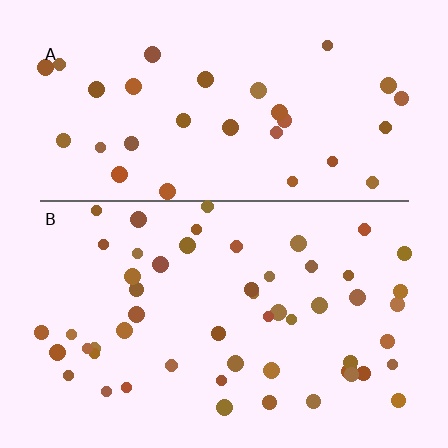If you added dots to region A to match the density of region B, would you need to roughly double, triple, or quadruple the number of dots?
Approximately double.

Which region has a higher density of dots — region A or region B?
B (the bottom).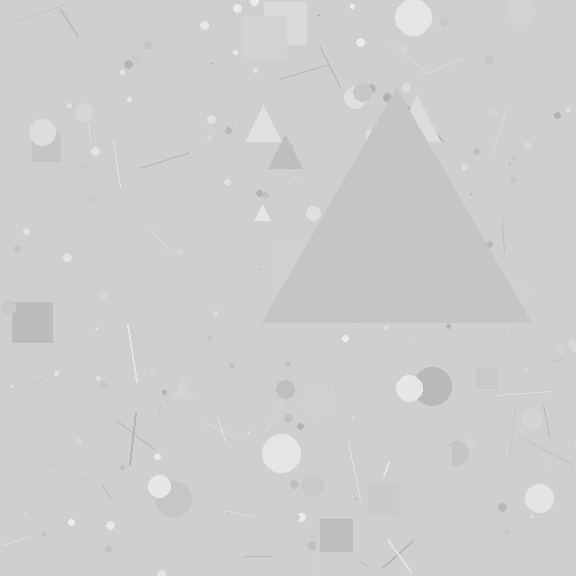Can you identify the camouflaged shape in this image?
The camouflaged shape is a triangle.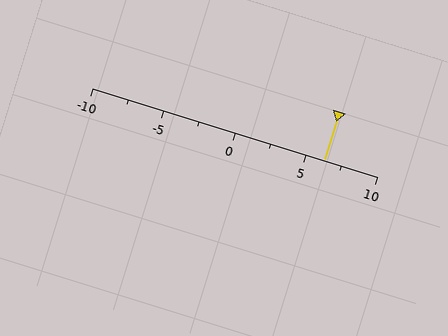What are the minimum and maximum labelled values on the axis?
The axis runs from -10 to 10.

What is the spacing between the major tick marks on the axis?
The major ticks are spaced 5 apart.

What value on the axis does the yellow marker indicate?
The marker indicates approximately 6.2.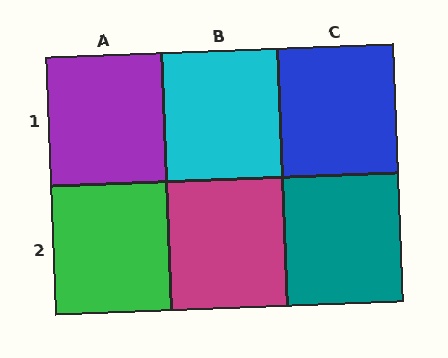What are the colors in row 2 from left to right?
Green, magenta, teal.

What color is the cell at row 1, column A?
Purple.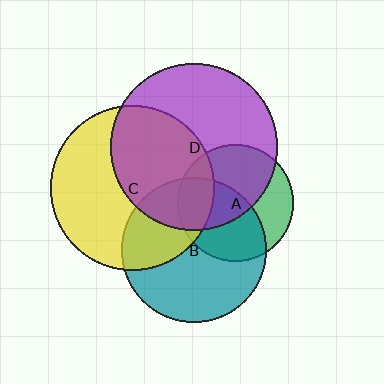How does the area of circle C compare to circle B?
Approximately 1.3 times.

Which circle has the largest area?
Circle D (purple).